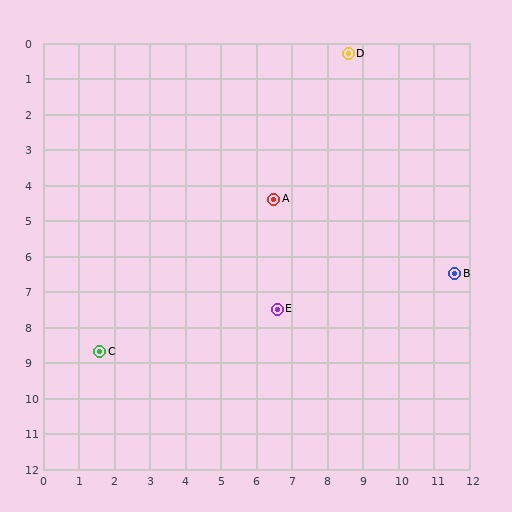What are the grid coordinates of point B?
Point B is at approximately (11.6, 6.5).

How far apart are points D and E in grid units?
Points D and E are about 7.5 grid units apart.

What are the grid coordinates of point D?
Point D is at approximately (8.6, 0.3).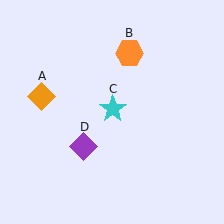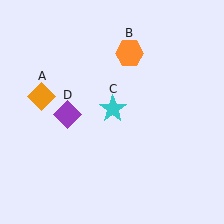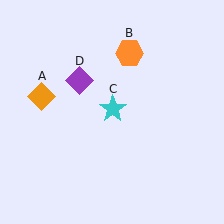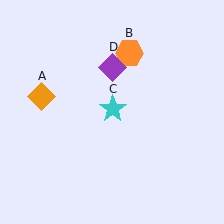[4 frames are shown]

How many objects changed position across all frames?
1 object changed position: purple diamond (object D).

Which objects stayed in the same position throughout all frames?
Orange diamond (object A) and orange hexagon (object B) and cyan star (object C) remained stationary.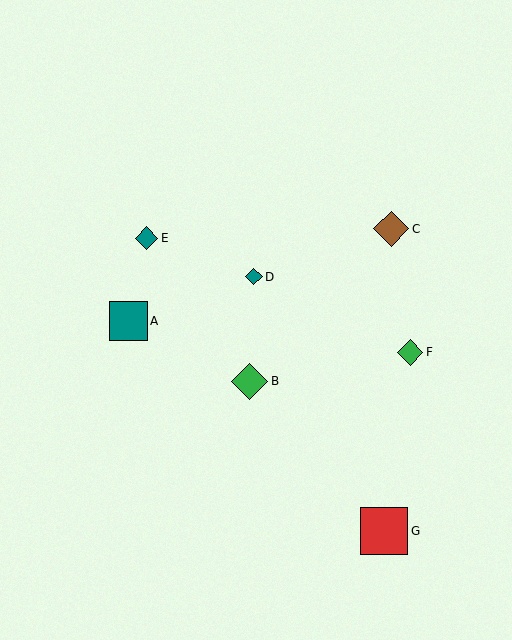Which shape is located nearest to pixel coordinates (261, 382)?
The green diamond (labeled B) at (250, 381) is nearest to that location.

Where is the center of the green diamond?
The center of the green diamond is at (410, 352).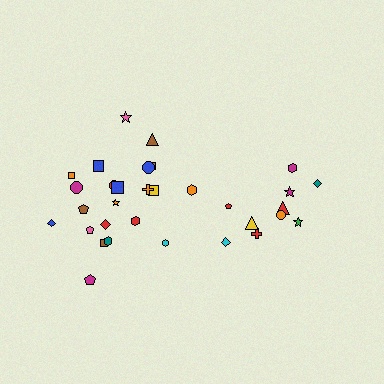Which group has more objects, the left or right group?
The left group.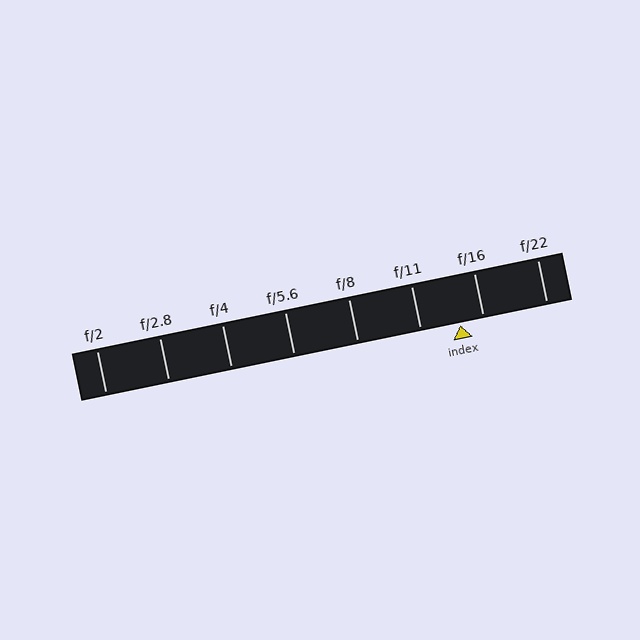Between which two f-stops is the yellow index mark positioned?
The index mark is between f/11 and f/16.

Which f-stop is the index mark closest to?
The index mark is closest to f/16.